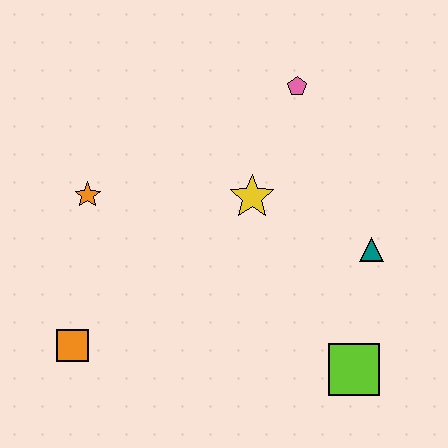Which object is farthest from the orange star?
The lime square is farthest from the orange star.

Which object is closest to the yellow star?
The pink pentagon is closest to the yellow star.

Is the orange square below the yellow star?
Yes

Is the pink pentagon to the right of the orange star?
Yes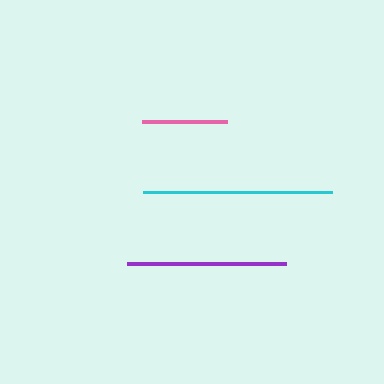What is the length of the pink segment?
The pink segment is approximately 86 pixels long.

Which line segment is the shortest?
The pink line is the shortest at approximately 86 pixels.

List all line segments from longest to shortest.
From longest to shortest: cyan, purple, pink.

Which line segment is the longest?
The cyan line is the longest at approximately 189 pixels.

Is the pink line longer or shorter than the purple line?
The purple line is longer than the pink line.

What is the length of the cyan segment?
The cyan segment is approximately 189 pixels long.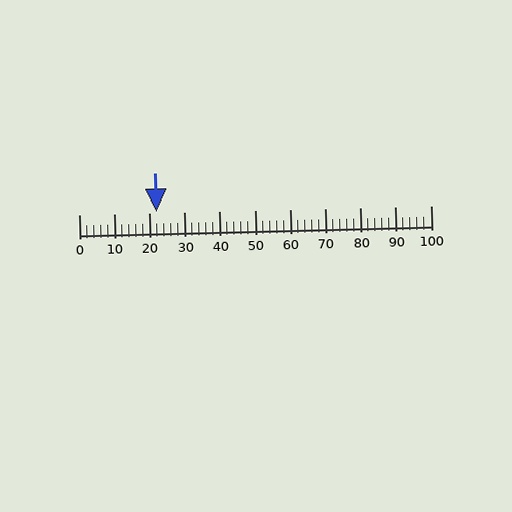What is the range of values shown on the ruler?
The ruler shows values from 0 to 100.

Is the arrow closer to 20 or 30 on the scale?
The arrow is closer to 20.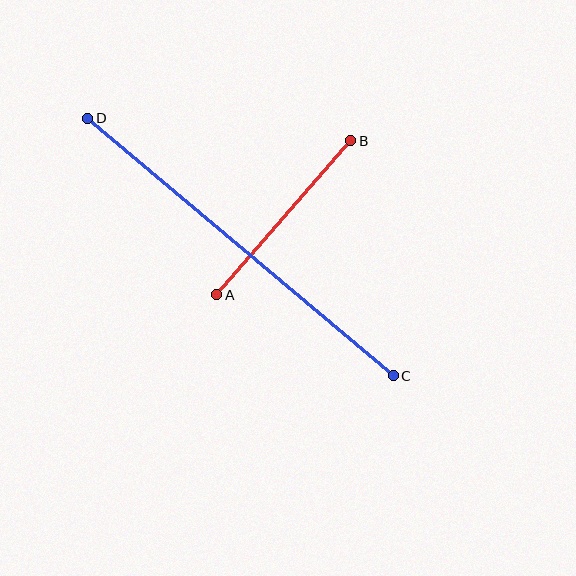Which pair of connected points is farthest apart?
Points C and D are farthest apart.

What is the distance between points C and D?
The distance is approximately 400 pixels.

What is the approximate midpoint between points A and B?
The midpoint is at approximately (284, 218) pixels.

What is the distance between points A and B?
The distance is approximately 204 pixels.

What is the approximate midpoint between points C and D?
The midpoint is at approximately (241, 247) pixels.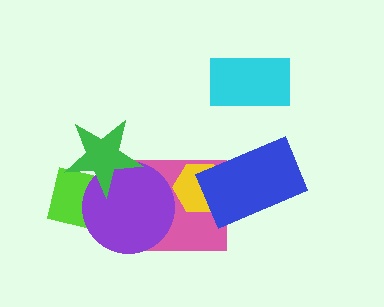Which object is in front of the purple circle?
The green star is in front of the purple circle.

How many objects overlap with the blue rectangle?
2 objects overlap with the blue rectangle.